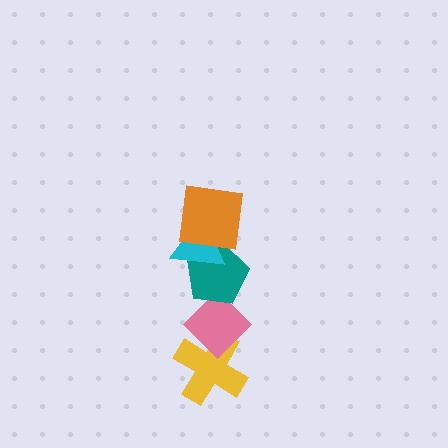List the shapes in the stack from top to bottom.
From top to bottom: the orange square, the cyan triangle, the teal pentagon, the pink diamond, the yellow cross.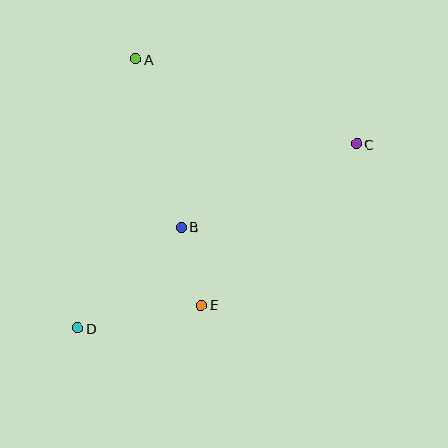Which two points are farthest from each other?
Points C and D are farthest from each other.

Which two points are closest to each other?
Points B and E are closest to each other.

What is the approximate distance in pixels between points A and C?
The distance between A and C is approximately 237 pixels.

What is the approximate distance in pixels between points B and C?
The distance between B and C is approximately 194 pixels.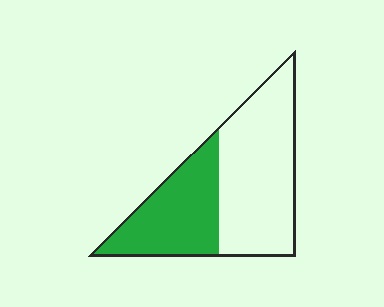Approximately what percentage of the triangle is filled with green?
Approximately 40%.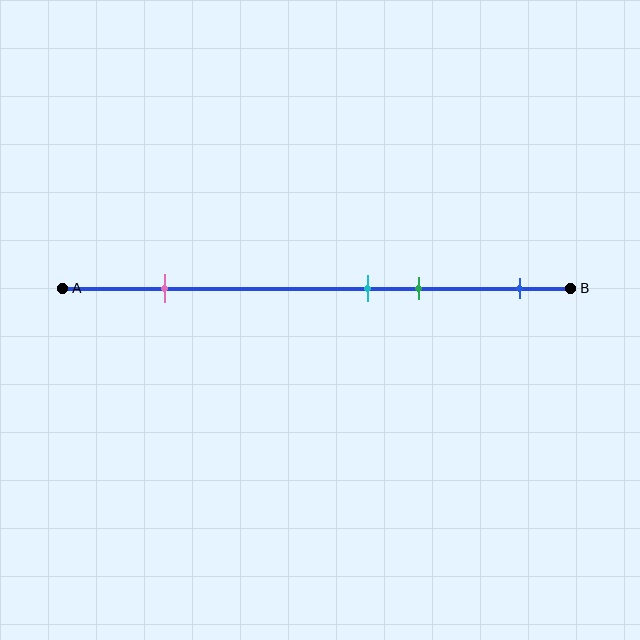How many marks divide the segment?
There are 4 marks dividing the segment.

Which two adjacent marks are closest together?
The cyan and green marks are the closest adjacent pair.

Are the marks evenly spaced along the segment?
No, the marks are not evenly spaced.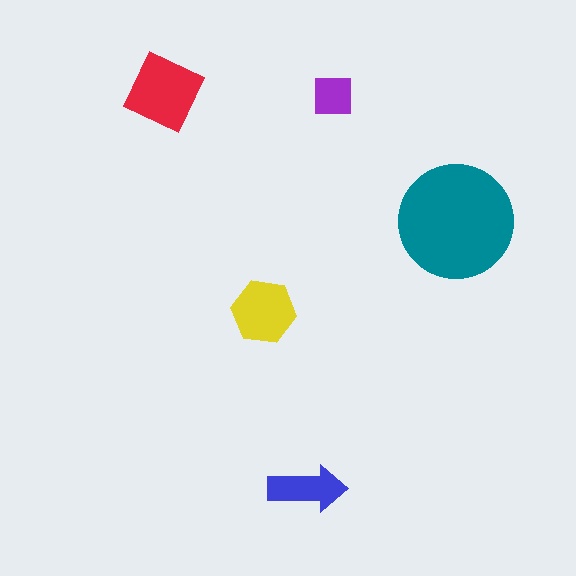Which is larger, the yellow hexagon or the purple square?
The yellow hexagon.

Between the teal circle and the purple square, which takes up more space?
The teal circle.